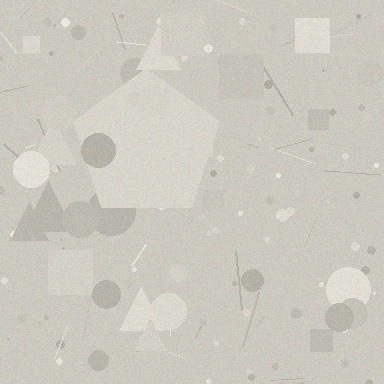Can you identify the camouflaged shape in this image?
The camouflaged shape is a pentagon.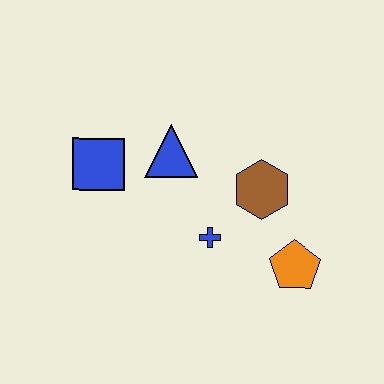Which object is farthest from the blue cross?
The blue square is farthest from the blue cross.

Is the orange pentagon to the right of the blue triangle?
Yes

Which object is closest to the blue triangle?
The blue square is closest to the blue triangle.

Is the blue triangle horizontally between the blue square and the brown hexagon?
Yes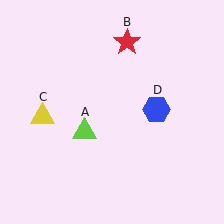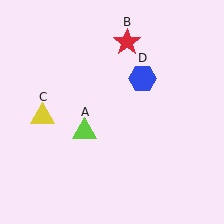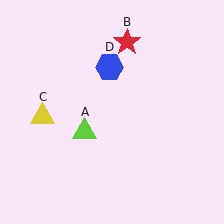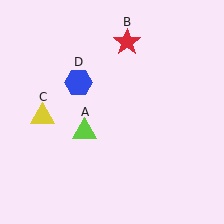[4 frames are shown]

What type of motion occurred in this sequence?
The blue hexagon (object D) rotated counterclockwise around the center of the scene.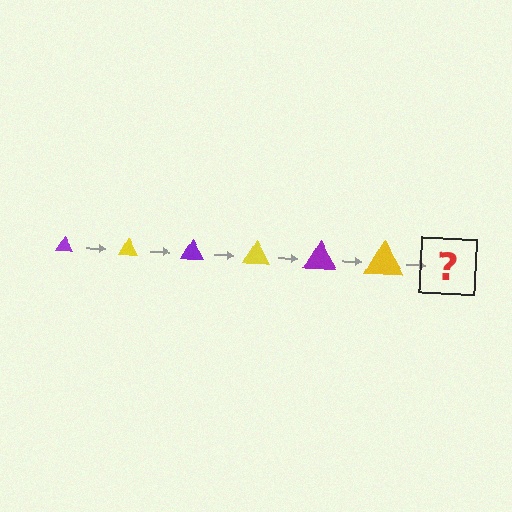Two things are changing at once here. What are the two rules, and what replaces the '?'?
The two rules are that the triangle grows larger each step and the color cycles through purple and yellow. The '?' should be a purple triangle, larger than the previous one.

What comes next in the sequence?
The next element should be a purple triangle, larger than the previous one.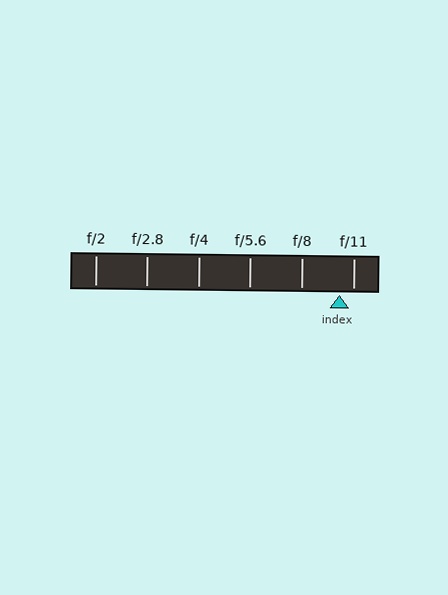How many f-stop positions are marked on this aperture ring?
There are 6 f-stop positions marked.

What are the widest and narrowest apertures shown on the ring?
The widest aperture shown is f/2 and the narrowest is f/11.